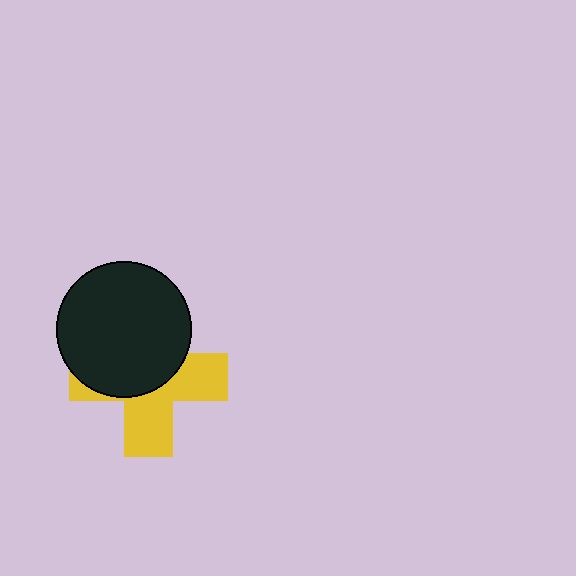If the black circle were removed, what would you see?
You would see the complete yellow cross.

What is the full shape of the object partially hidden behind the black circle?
The partially hidden object is a yellow cross.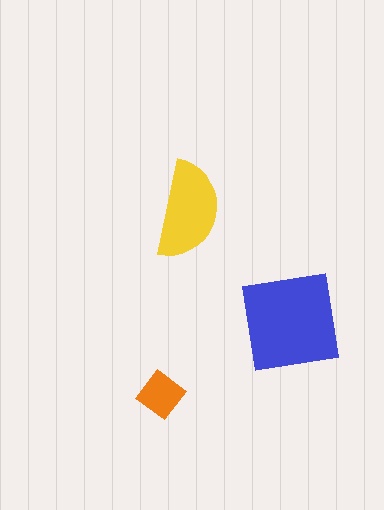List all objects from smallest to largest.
The orange diamond, the yellow semicircle, the blue square.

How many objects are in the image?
There are 3 objects in the image.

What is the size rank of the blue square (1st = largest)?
1st.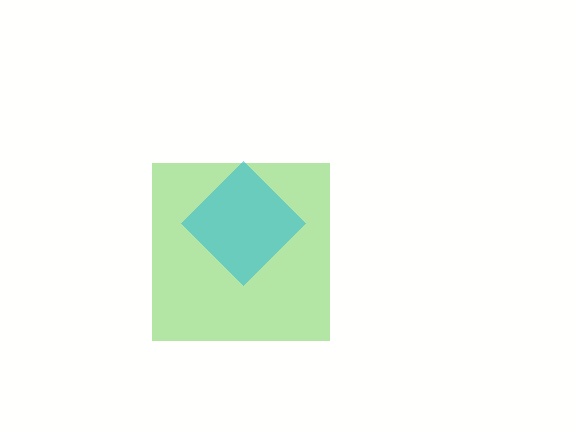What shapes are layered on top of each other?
The layered shapes are: a lime square, a cyan diamond.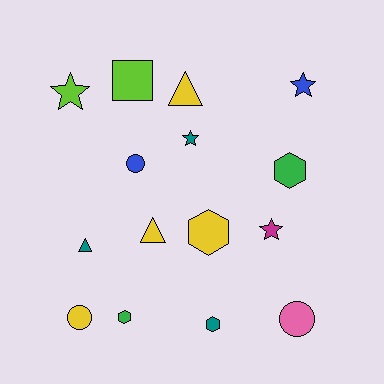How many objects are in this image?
There are 15 objects.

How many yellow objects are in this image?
There are 4 yellow objects.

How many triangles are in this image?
There are 3 triangles.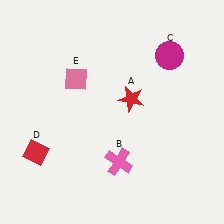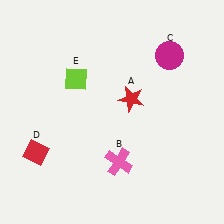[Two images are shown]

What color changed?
The diamond (E) changed from pink in Image 1 to lime in Image 2.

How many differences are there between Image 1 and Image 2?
There is 1 difference between the two images.